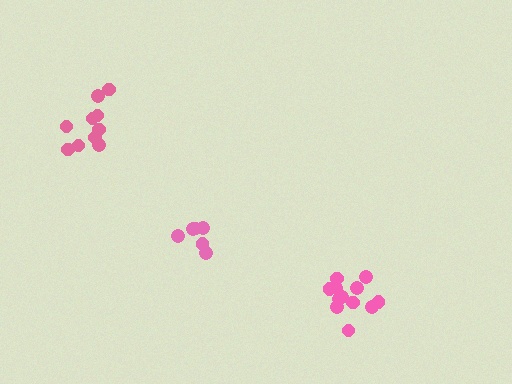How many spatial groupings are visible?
There are 3 spatial groupings.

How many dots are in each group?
Group 1: 6 dots, Group 2: 12 dots, Group 3: 10 dots (28 total).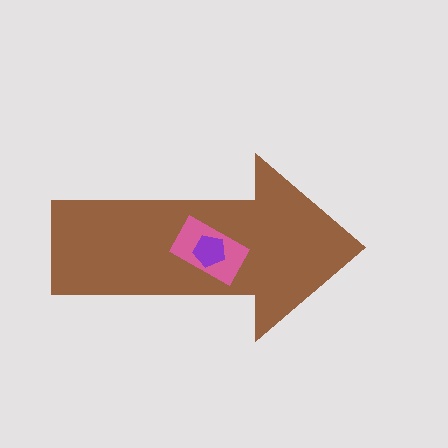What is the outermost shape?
The brown arrow.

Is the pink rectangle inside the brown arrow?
Yes.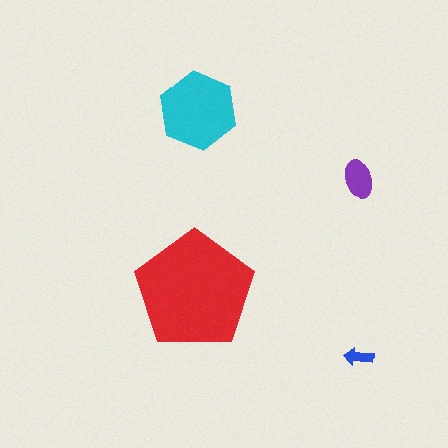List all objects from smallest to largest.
The blue arrow, the purple ellipse, the cyan hexagon, the red pentagon.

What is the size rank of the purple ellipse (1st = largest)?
3rd.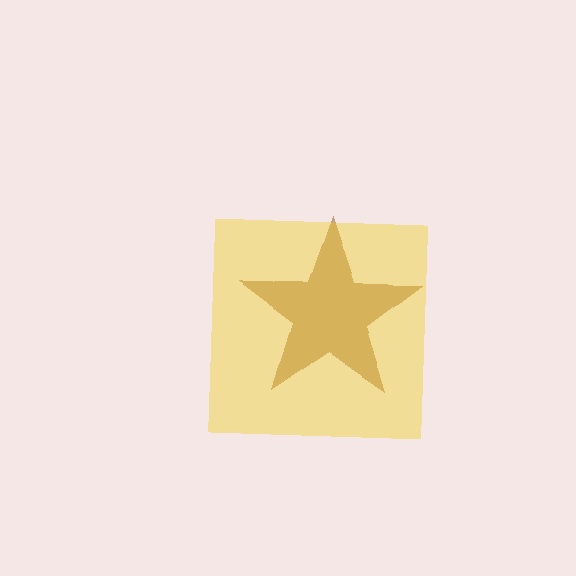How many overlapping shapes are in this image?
There are 2 overlapping shapes in the image.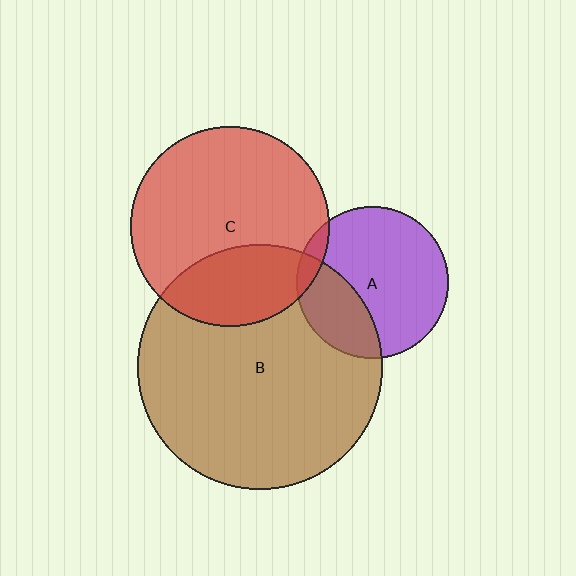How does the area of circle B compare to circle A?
Approximately 2.6 times.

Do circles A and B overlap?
Yes.